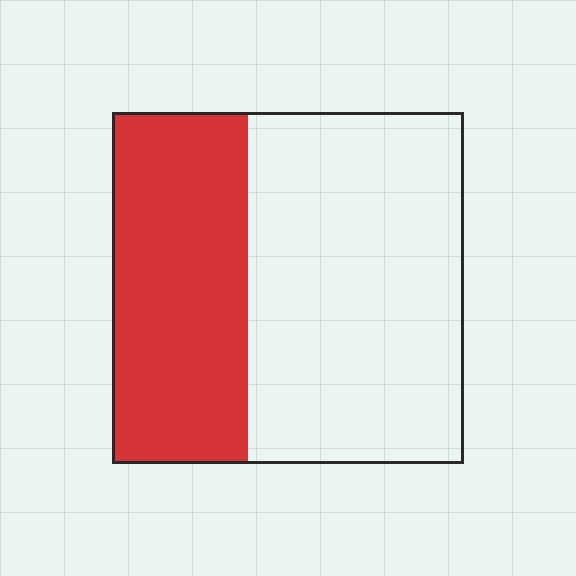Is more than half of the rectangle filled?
No.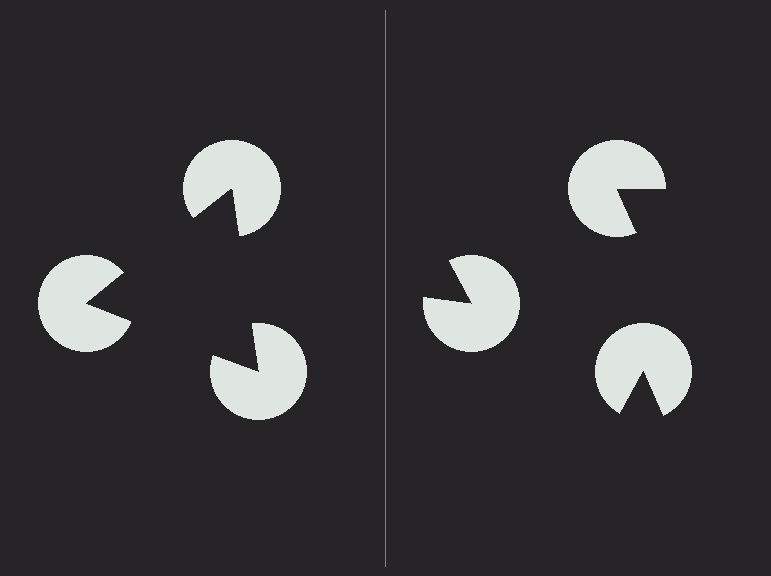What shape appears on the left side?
An illusory triangle.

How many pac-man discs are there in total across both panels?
6 — 3 on each side.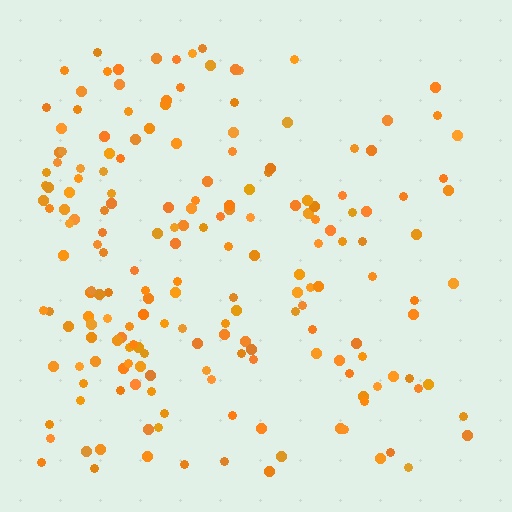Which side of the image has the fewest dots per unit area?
The right.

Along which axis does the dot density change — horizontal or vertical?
Horizontal.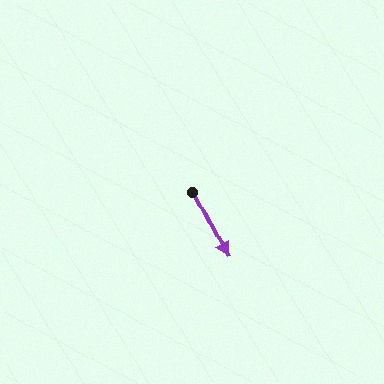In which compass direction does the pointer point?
Southeast.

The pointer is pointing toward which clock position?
Roughly 5 o'clock.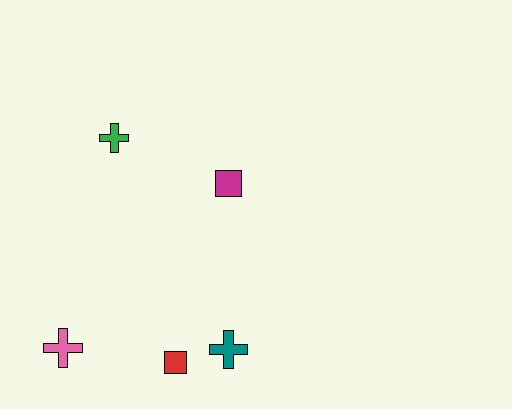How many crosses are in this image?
There are 3 crosses.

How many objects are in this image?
There are 5 objects.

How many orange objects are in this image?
There are no orange objects.